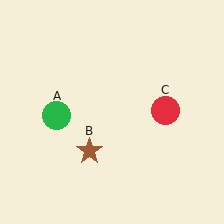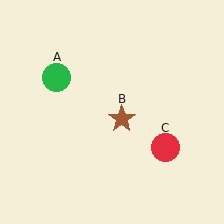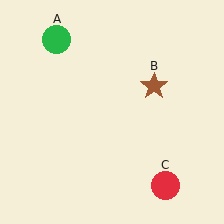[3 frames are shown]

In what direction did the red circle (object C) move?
The red circle (object C) moved down.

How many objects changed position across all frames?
3 objects changed position: green circle (object A), brown star (object B), red circle (object C).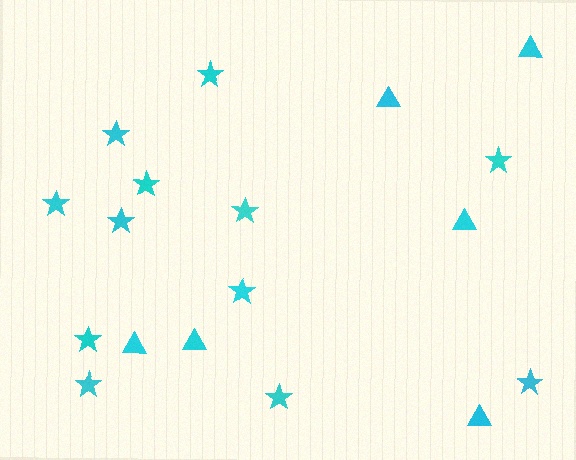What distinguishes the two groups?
There are 2 groups: one group of triangles (6) and one group of stars (12).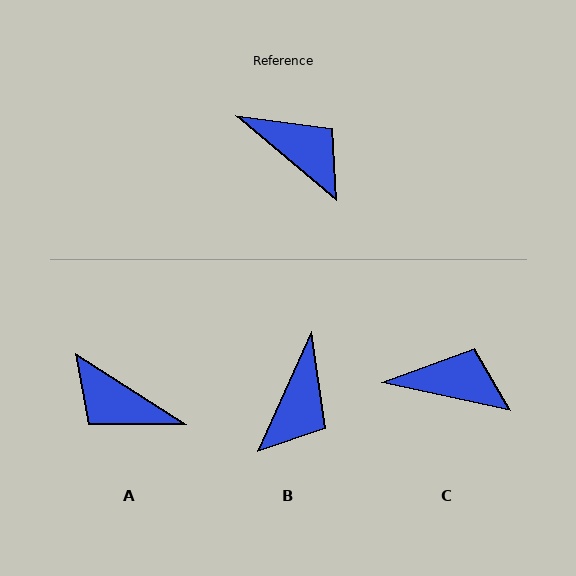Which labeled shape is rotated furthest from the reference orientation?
A, about 173 degrees away.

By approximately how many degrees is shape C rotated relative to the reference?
Approximately 27 degrees counter-clockwise.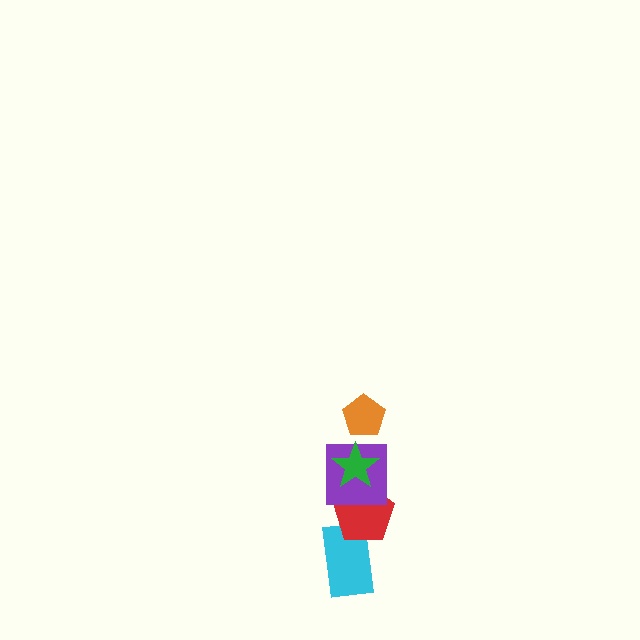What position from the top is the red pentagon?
The red pentagon is 4th from the top.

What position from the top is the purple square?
The purple square is 3rd from the top.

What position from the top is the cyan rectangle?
The cyan rectangle is 5th from the top.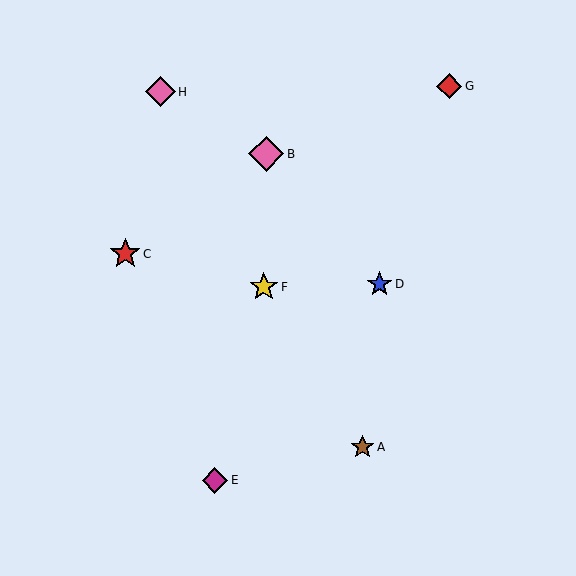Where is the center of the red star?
The center of the red star is at (125, 254).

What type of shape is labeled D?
Shape D is a blue star.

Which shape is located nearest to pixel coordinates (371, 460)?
The brown star (labeled A) at (363, 447) is nearest to that location.